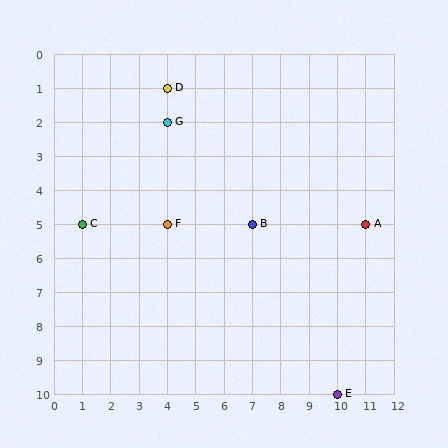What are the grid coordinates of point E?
Point E is at grid coordinates (10, 10).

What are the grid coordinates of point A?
Point A is at grid coordinates (11, 5).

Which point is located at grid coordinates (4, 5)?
Point F is at (4, 5).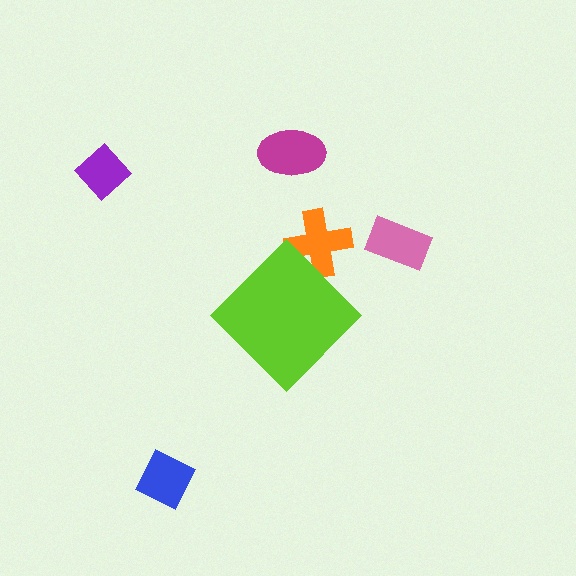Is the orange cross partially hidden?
Yes, the orange cross is partially hidden behind the lime diamond.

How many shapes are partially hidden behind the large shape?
1 shape is partially hidden.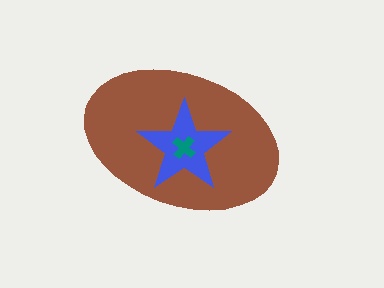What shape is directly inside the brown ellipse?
The blue star.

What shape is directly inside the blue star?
The teal cross.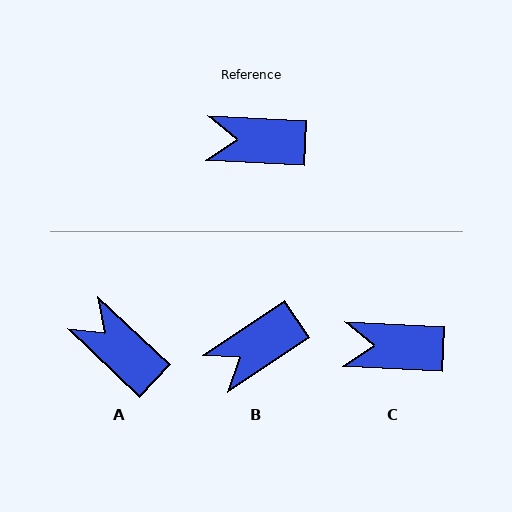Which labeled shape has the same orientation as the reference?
C.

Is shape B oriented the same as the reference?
No, it is off by about 36 degrees.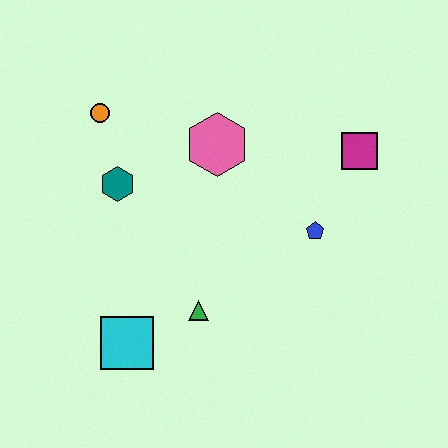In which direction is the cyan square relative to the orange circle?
The cyan square is below the orange circle.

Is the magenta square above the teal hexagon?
Yes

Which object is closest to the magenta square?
The blue pentagon is closest to the magenta square.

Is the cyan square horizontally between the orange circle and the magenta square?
Yes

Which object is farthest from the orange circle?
The magenta square is farthest from the orange circle.